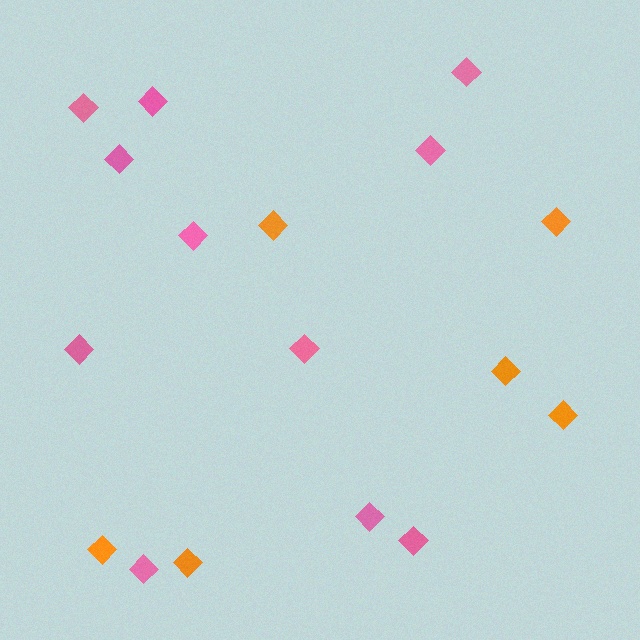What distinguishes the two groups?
There are 2 groups: one group of orange diamonds (6) and one group of pink diamonds (11).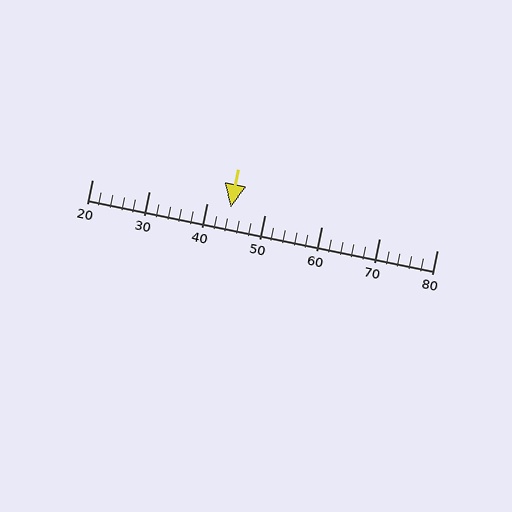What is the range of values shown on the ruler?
The ruler shows values from 20 to 80.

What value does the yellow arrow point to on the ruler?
The yellow arrow points to approximately 44.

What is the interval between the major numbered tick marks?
The major tick marks are spaced 10 units apart.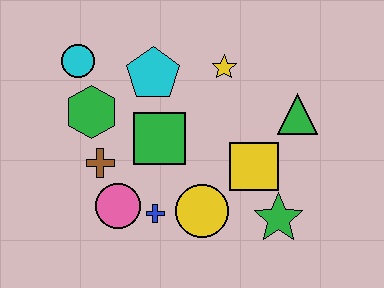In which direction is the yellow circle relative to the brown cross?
The yellow circle is to the right of the brown cross.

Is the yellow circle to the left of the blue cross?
No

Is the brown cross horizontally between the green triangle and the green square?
No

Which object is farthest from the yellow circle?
The cyan circle is farthest from the yellow circle.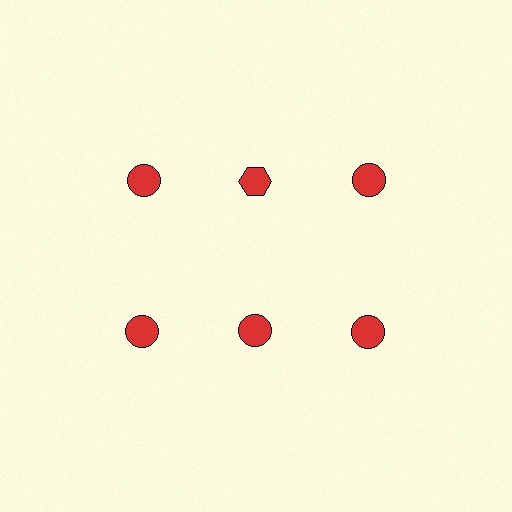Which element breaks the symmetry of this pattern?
The red hexagon in the top row, second from left column breaks the symmetry. All other shapes are red circles.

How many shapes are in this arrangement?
There are 6 shapes arranged in a grid pattern.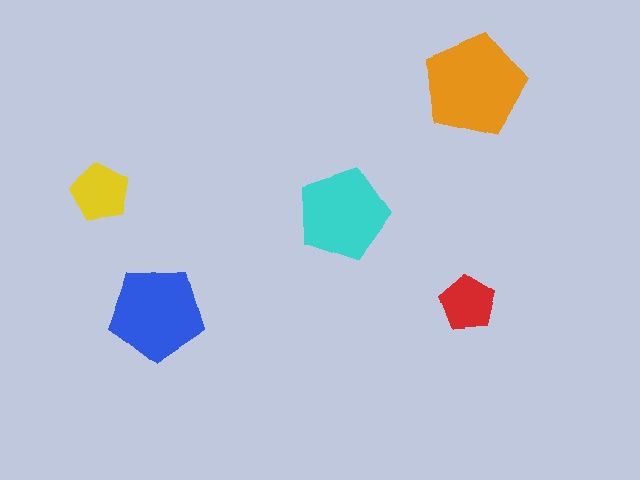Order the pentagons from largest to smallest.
the orange one, the blue one, the cyan one, the yellow one, the red one.